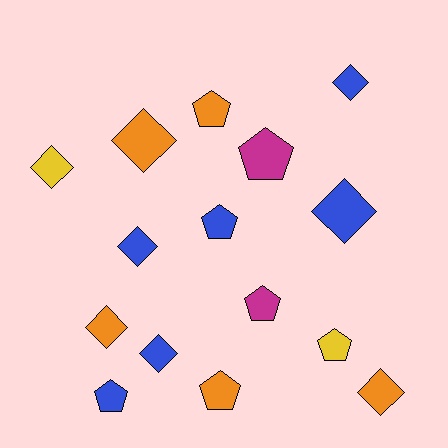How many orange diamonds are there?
There are 3 orange diamonds.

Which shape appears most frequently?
Diamond, with 8 objects.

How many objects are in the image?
There are 15 objects.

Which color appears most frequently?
Blue, with 6 objects.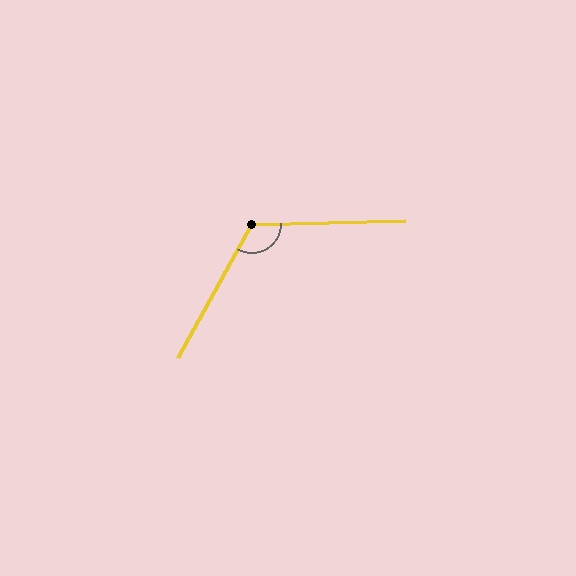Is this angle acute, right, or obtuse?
It is obtuse.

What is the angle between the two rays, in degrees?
Approximately 120 degrees.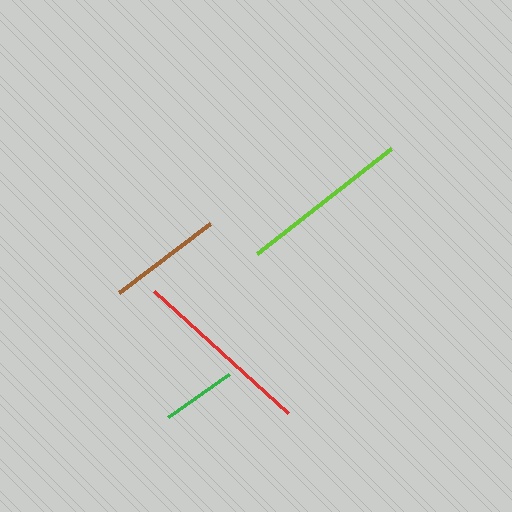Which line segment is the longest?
The red line is the longest at approximately 182 pixels.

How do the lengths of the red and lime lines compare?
The red and lime lines are approximately the same length.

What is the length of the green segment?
The green segment is approximately 75 pixels long.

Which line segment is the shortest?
The green line is the shortest at approximately 75 pixels.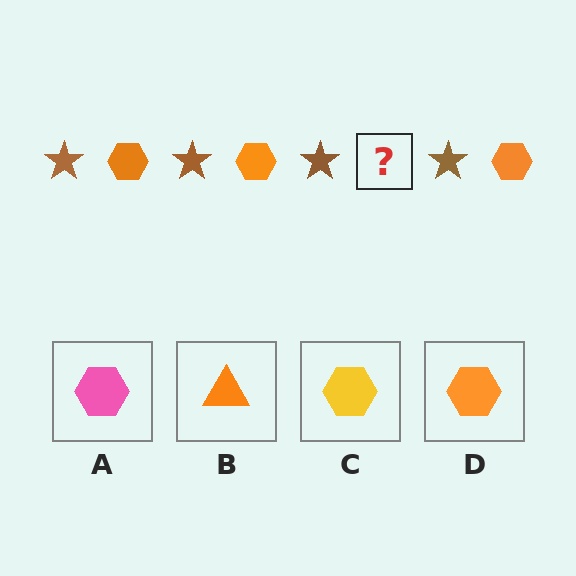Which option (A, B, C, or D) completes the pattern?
D.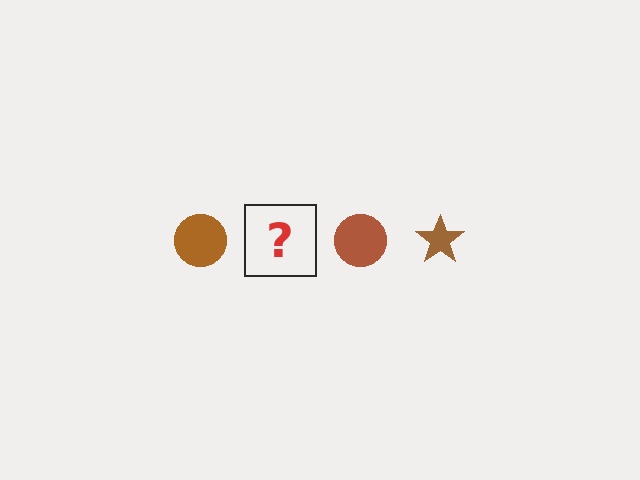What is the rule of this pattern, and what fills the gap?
The rule is that the pattern cycles through circle, star shapes in brown. The gap should be filled with a brown star.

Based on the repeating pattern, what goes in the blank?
The blank should be a brown star.